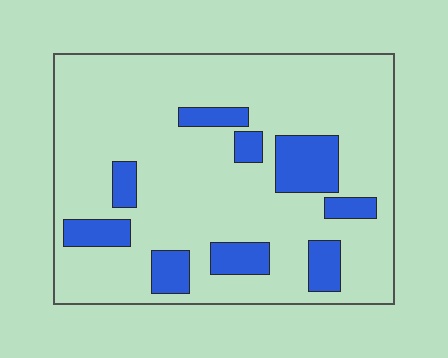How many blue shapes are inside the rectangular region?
9.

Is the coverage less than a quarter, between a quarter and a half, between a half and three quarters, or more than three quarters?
Less than a quarter.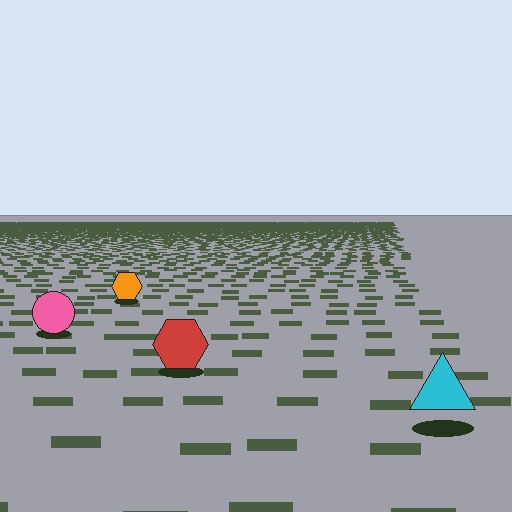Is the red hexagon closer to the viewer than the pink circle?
Yes. The red hexagon is closer — you can tell from the texture gradient: the ground texture is coarser near it.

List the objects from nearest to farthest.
From nearest to farthest: the cyan triangle, the red hexagon, the pink circle, the orange hexagon.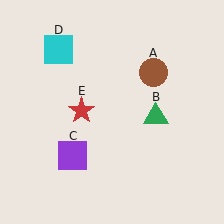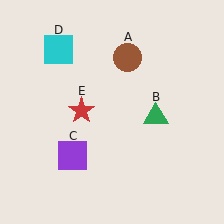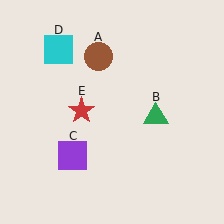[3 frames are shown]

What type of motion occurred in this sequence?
The brown circle (object A) rotated counterclockwise around the center of the scene.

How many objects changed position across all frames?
1 object changed position: brown circle (object A).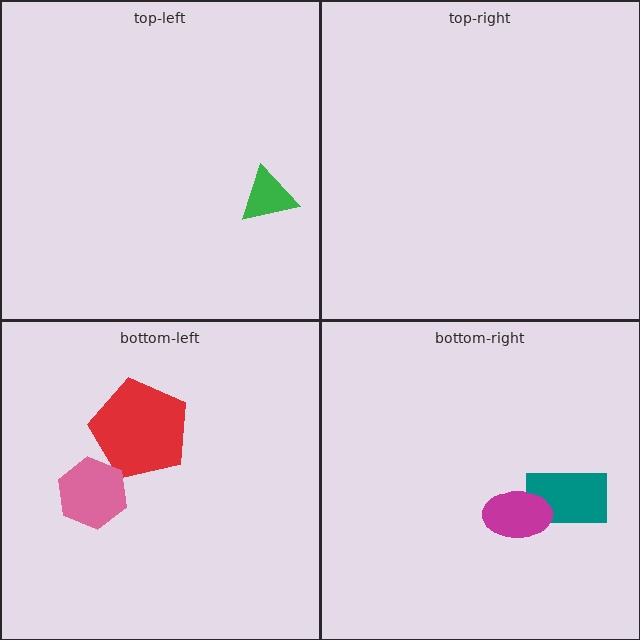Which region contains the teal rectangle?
The bottom-right region.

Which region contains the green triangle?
The top-left region.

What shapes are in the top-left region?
The green triangle.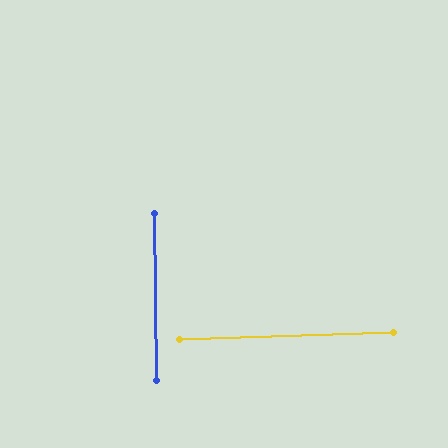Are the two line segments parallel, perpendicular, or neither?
Perpendicular — they meet at approximately 89°.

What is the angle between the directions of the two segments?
Approximately 89 degrees.